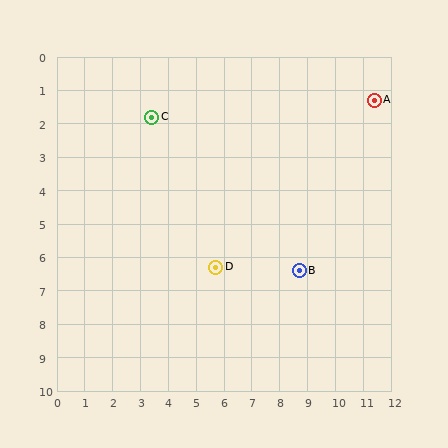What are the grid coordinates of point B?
Point B is at approximately (8.7, 6.4).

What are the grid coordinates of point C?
Point C is at approximately (3.4, 1.8).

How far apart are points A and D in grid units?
Points A and D are about 7.6 grid units apart.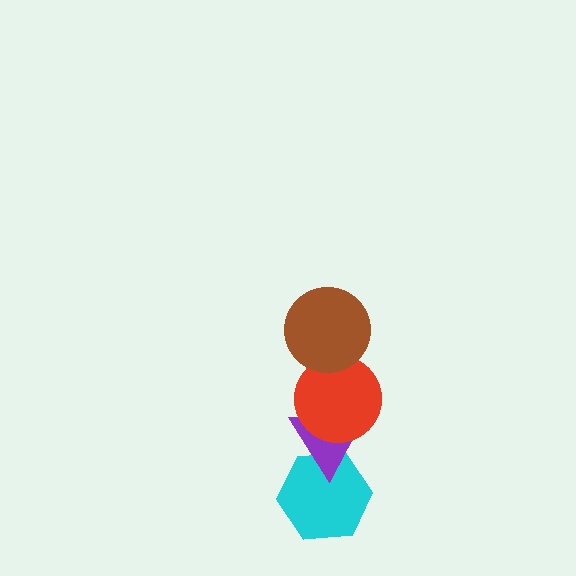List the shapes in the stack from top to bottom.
From top to bottom: the brown circle, the red circle, the purple triangle, the cyan hexagon.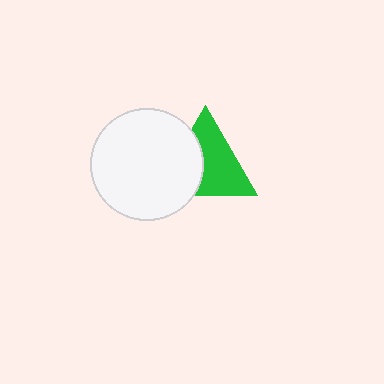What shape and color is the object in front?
The object in front is a white circle.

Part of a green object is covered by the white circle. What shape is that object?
It is a triangle.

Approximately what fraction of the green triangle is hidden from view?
Roughly 39% of the green triangle is hidden behind the white circle.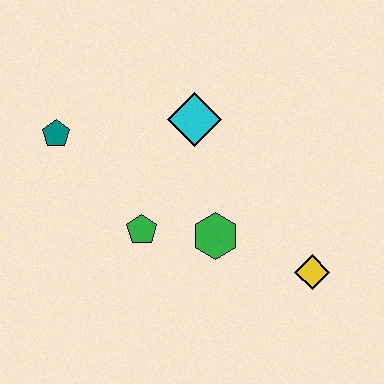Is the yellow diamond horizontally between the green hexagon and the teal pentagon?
No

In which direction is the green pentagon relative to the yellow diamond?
The green pentagon is to the left of the yellow diamond.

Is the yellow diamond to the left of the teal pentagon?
No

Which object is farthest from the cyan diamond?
The yellow diamond is farthest from the cyan diamond.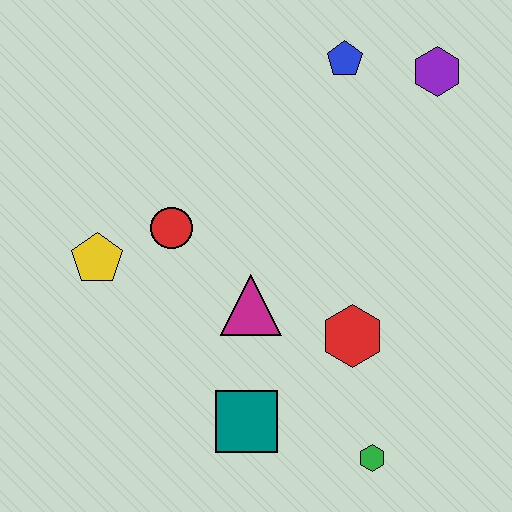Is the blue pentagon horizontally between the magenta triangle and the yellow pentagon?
No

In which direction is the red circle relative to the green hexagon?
The red circle is above the green hexagon.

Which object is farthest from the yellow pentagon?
The purple hexagon is farthest from the yellow pentagon.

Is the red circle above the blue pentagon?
No